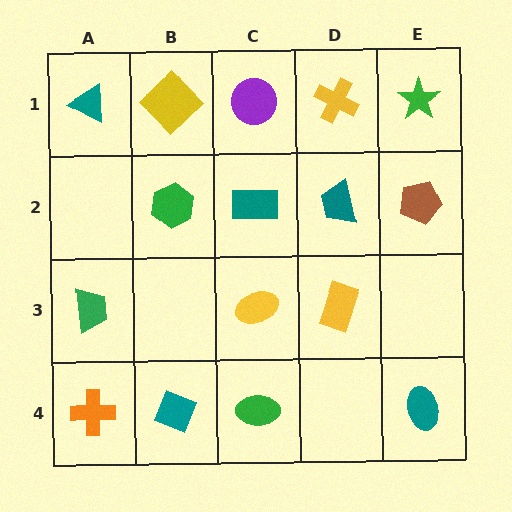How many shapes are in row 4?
4 shapes.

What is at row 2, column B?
A green hexagon.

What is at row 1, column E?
A green star.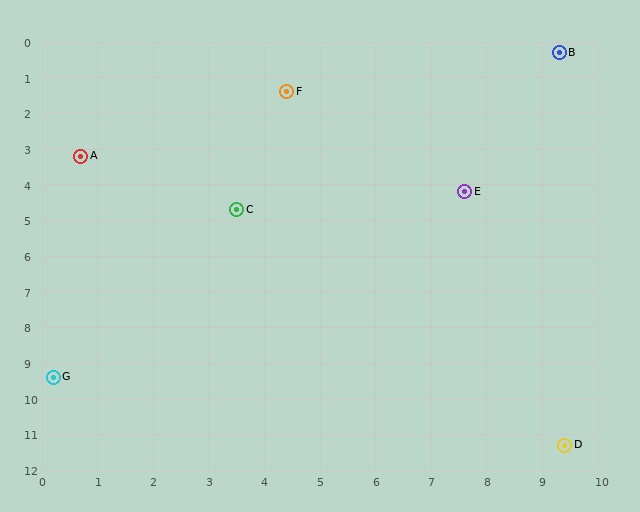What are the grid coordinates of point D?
Point D is at approximately (9.4, 11.3).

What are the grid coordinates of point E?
Point E is at approximately (7.6, 4.2).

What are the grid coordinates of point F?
Point F is at approximately (4.4, 1.4).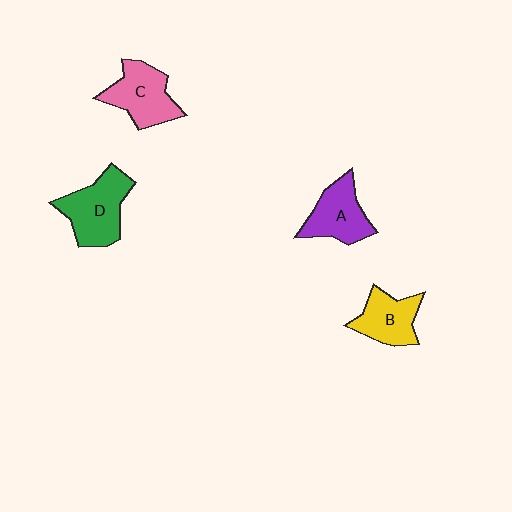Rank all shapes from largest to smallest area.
From largest to smallest: D (green), C (pink), A (purple), B (yellow).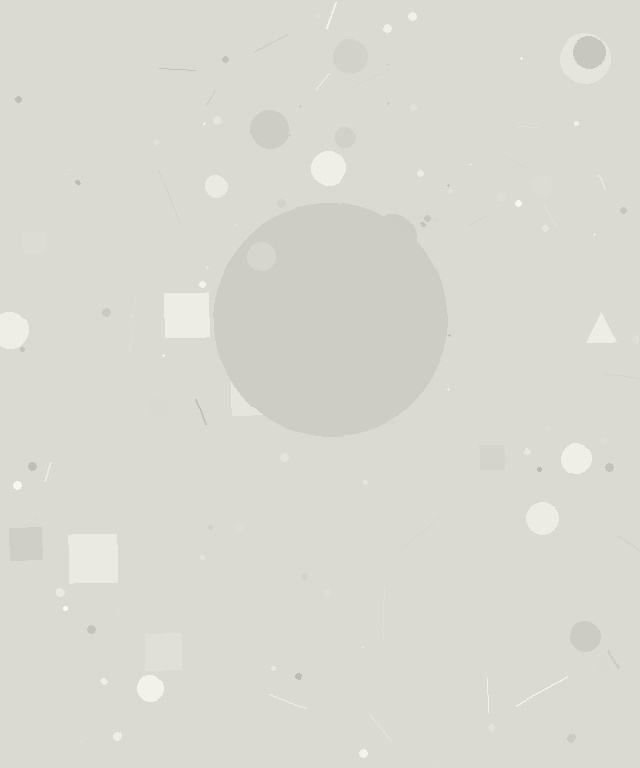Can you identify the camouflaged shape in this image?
The camouflaged shape is a circle.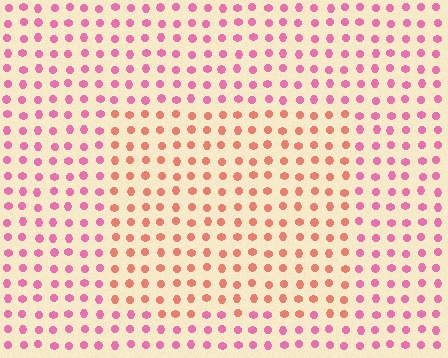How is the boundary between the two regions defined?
The boundary is defined purely by a slight shift in hue (about 39 degrees). Spacing, size, and orientation are identical on both sides.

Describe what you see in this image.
The image is filled with small pink elements in a uniform arrangement. A rectangle-shaped region is visible where the elements are tinted to a slightly different hue, forming a subtle color boundary.